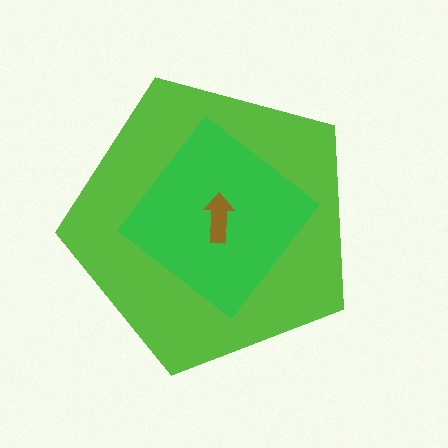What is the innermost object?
The brown arrow.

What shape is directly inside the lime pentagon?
The green diamond.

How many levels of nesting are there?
3.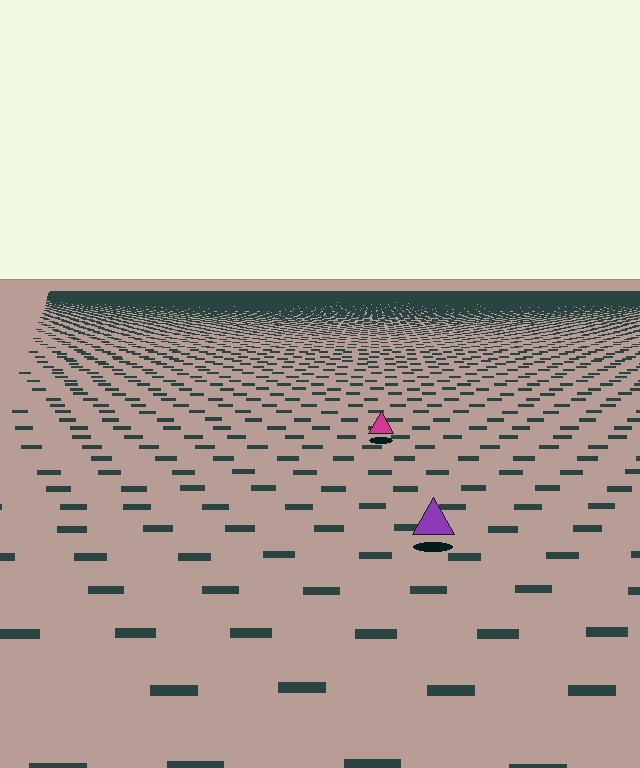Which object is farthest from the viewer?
The magenta triangle is farthest from the viewer. It appears smaller and the ground texture around it is denser.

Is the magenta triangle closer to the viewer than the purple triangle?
No. The purple triangle is closer — you can tell from the texture gradient: the ground texture is coarser near it.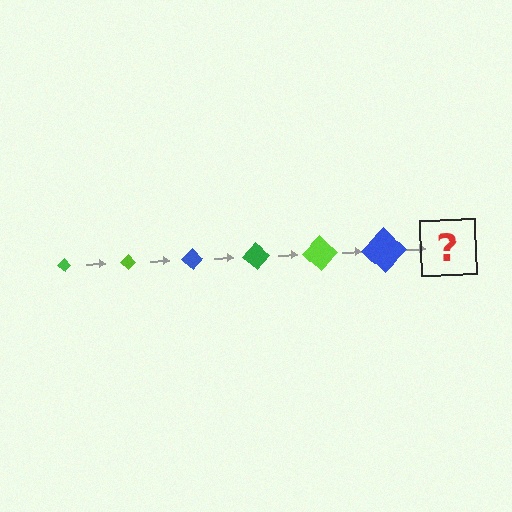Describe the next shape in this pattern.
It should be a green diamond, larger than the previous one.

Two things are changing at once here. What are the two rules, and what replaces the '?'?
The two rules are that the diamond grows larger each step and the color cycles through green, lime, and blue. The '?' should be a green diamond, larger than the previous one.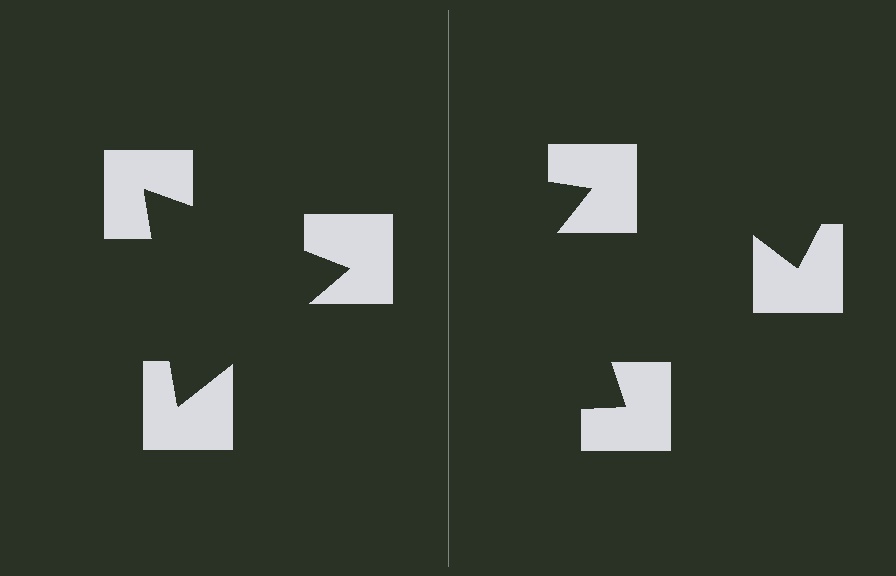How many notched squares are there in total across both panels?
6 — 3 on each side.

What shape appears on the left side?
An illusory triangle.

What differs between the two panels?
The notched squares are positioned identically on both sides; only the wedge orientations differ. On the left they align to a triangle; on the right they are misaligned.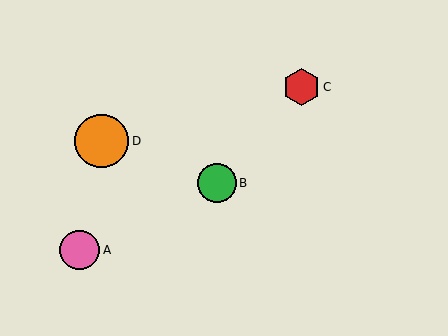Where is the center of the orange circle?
The center of the orange circle is at (102, 141).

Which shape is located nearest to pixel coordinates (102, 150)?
The orange circle (labeled D) at (102, 141) is nearest to that location.